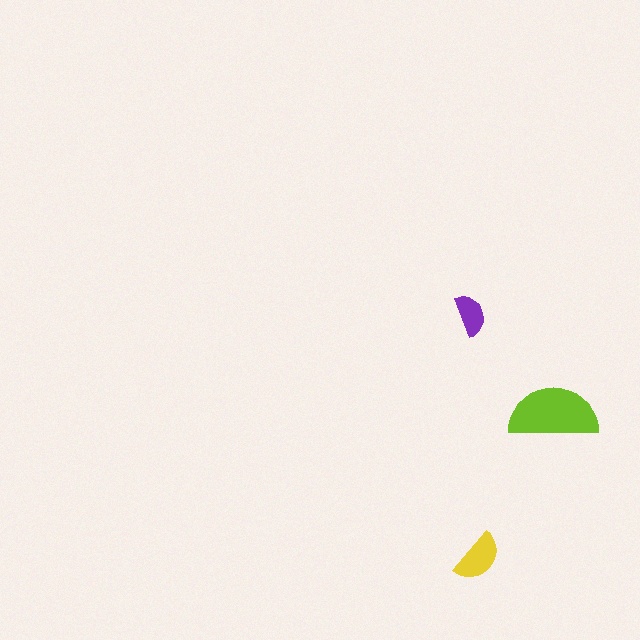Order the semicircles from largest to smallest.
the lime one, the yellow one, the purple one.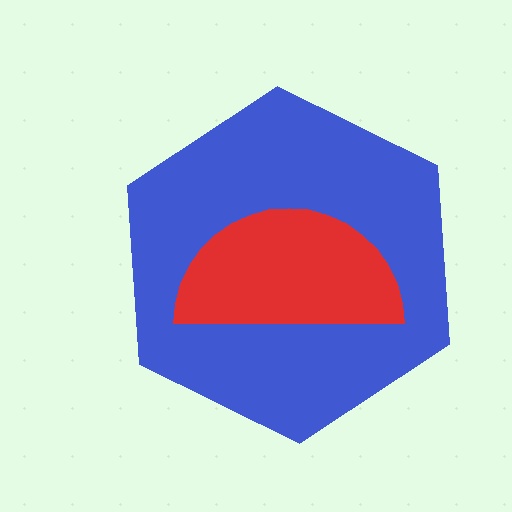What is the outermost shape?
The blue hexagon.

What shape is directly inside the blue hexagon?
The red semicircle.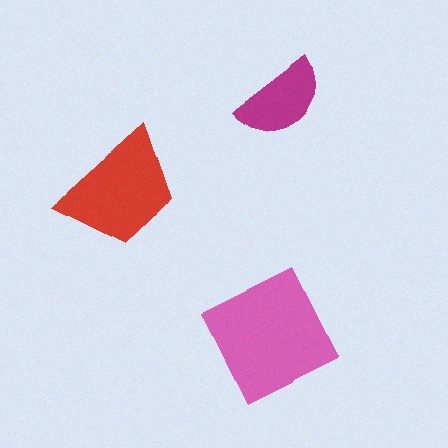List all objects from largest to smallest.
The pink square, the red trapezoid, the magenta semicircle.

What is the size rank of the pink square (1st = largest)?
1st.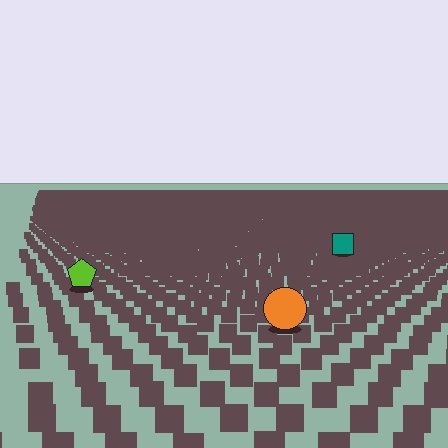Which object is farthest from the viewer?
The teal square is farthest from the viewer. It appears smaller and the ground texture around it is denser.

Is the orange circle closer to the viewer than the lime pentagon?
Yes. The orange circle is closer — you can tell from the texture gradient: the ground texture is coarser near it.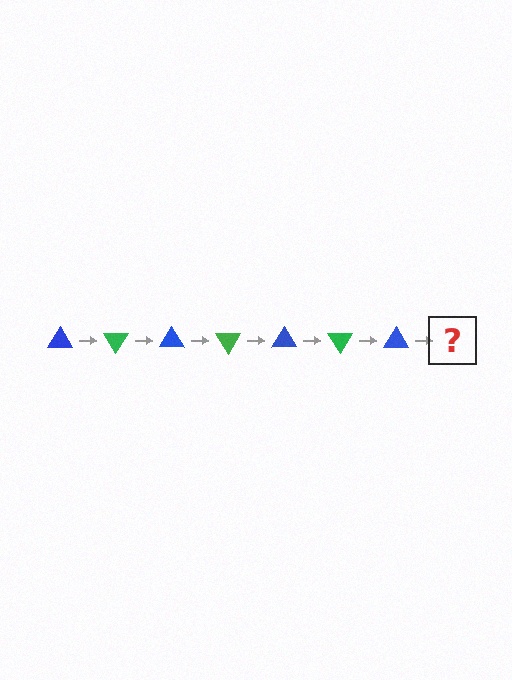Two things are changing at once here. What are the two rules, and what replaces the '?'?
The two rules are that it rotates 60 degrees each step and the color cycles through blue and green. The '?' should be a green triangle, rotated 420 degrees from the start.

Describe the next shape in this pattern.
It should be a green triangle, rotated 420 degrees from the start.